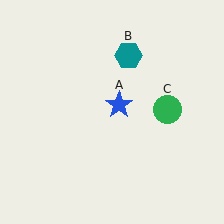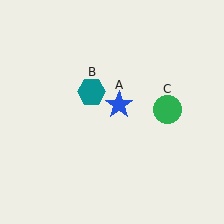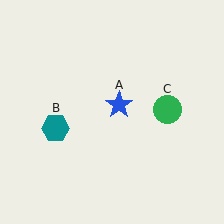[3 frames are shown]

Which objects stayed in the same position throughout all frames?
Blue star (object A) and green circle (object C) remained stationary.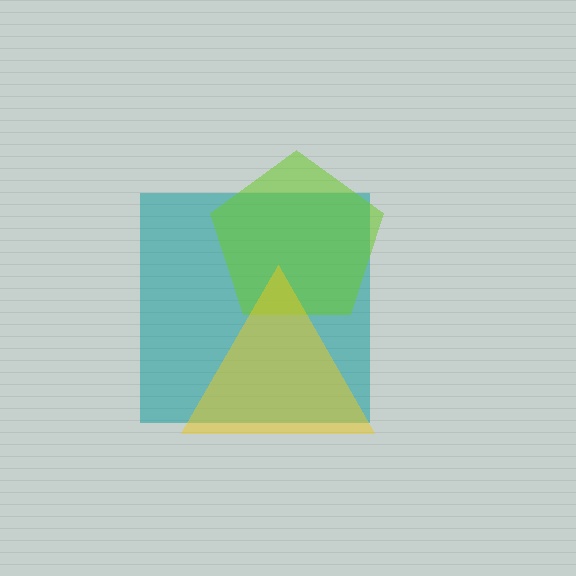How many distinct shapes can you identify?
There are 3 distinct shapes: a teal square, a lime pentagon, a yellow triangle.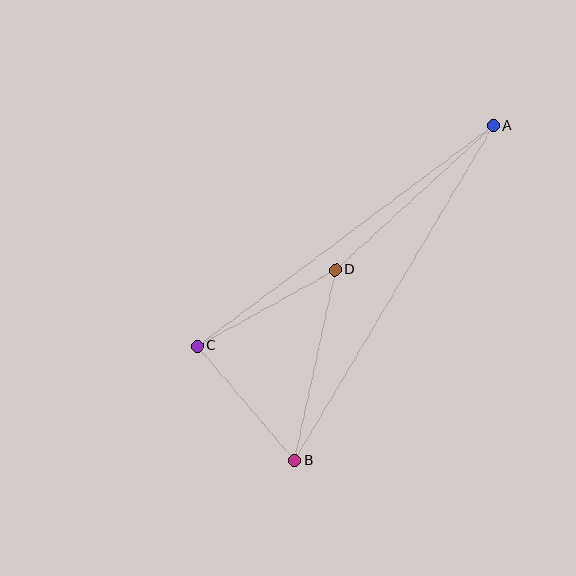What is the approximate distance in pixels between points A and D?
The distance between A and D is approximately 214 pixels.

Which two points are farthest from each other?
Points A and B are farthest from each other.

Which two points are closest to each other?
Points B and C are closest to each other.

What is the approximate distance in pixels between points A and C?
The distance between A and C is approximately 369 pixels.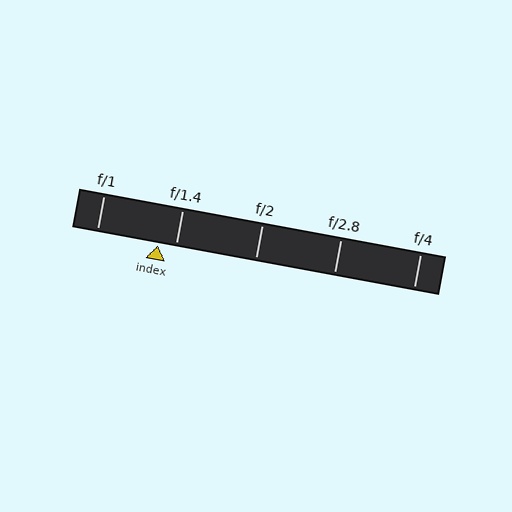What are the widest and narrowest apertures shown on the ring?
The widest aperture shown is f/1 and the narrowest is f/4.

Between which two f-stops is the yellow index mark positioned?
The index mark is between f/1 and f/1.4.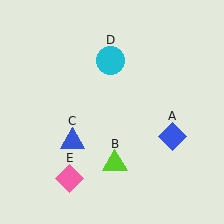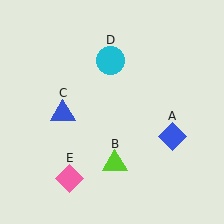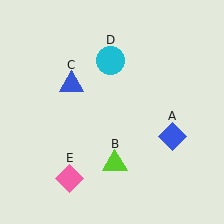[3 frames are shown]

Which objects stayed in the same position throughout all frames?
Blue diamond (object A) and lime triangle (object B) and cyan circle (object D) and pink diamond (object E) remained stationary.